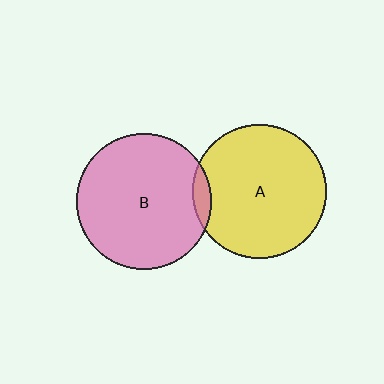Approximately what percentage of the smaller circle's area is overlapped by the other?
Approximately 5%.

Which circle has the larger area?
Circle B (pink).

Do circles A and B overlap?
Yes.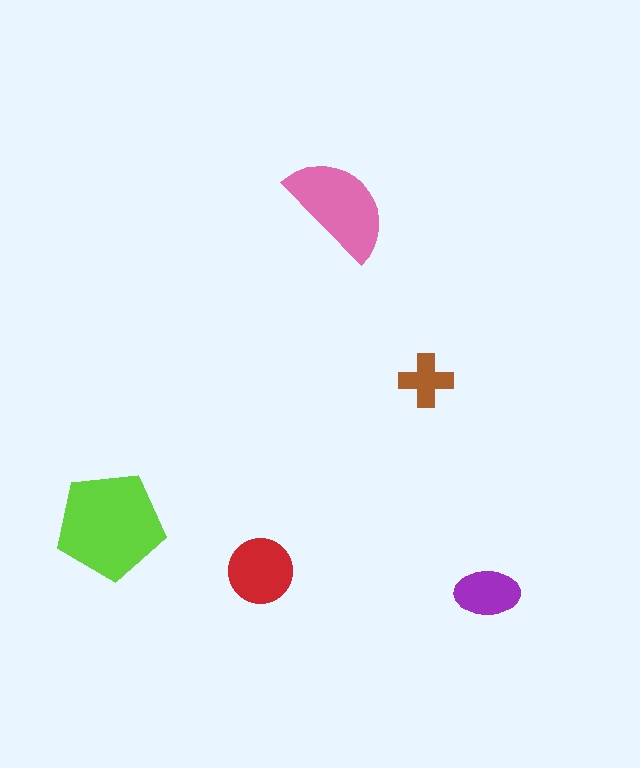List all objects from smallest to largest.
The brown cross, the purple ellipse, the red circle, the pink semicircle, the lime pentagon.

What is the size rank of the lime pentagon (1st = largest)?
1st.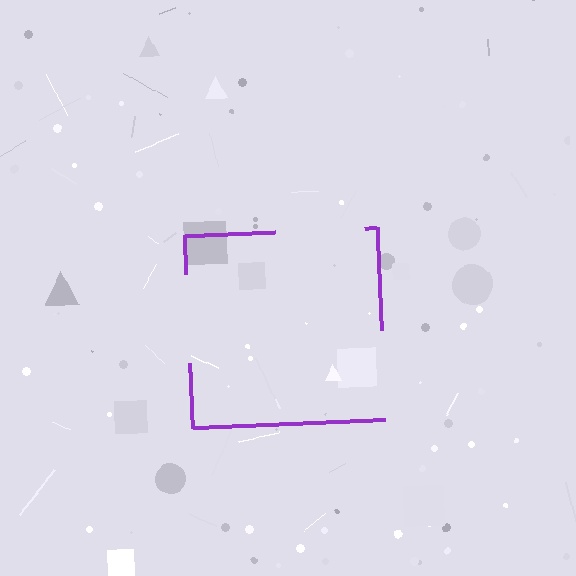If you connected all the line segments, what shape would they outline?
They would outline a square.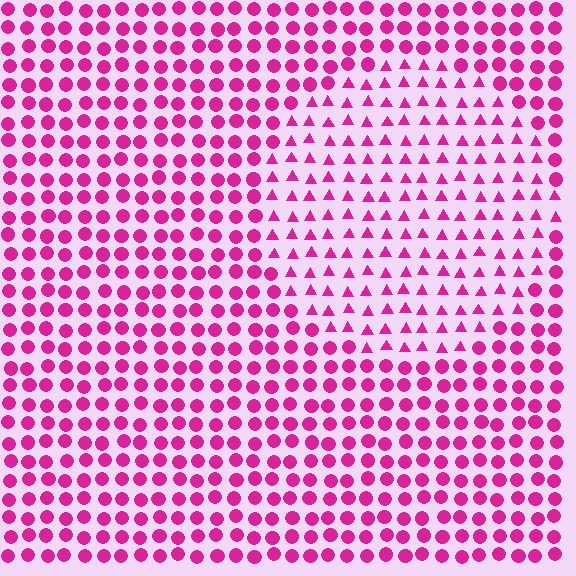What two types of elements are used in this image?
The image uses triangles inside the circle region and circles outside it.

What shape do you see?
I see a circle.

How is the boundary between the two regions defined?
The boundary is defined by a change in element shape: triangles inside vs. circles outside. All elements share the same color and spacing.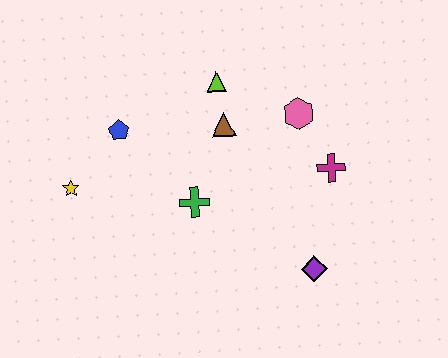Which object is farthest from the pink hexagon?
The yellow star is farthest from the pink hexagon.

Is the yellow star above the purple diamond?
Yes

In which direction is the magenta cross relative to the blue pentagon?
The magenta cross is to the right of the blue pentagon.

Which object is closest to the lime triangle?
The brown triangle is closest to the lime triangle.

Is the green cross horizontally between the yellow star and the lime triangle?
Yes